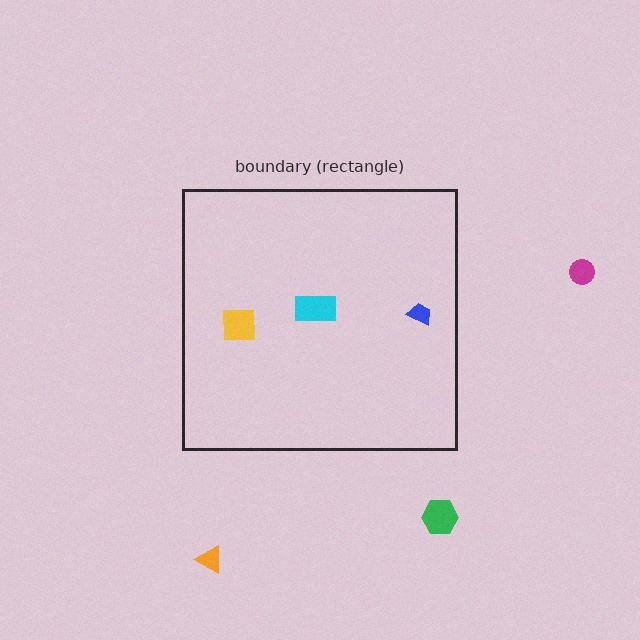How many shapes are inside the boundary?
3 inside, 3 outside.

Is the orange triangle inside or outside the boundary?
Outside.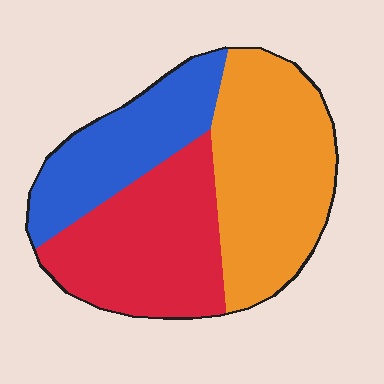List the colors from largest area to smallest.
From largest to smallest: orange, red, blue.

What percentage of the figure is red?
Red takes up about one third (1/3) of the figure.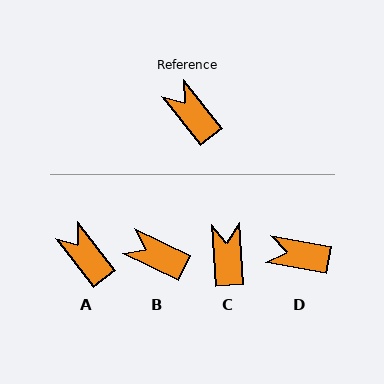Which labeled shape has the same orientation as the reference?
A.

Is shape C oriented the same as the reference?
No, it is off by about 35 degrees.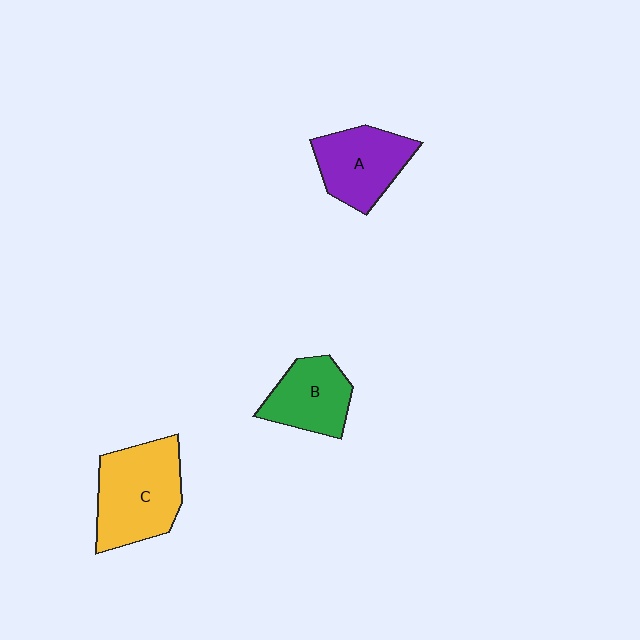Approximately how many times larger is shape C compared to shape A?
Approximately 1.3 times.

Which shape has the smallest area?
Shape B (green).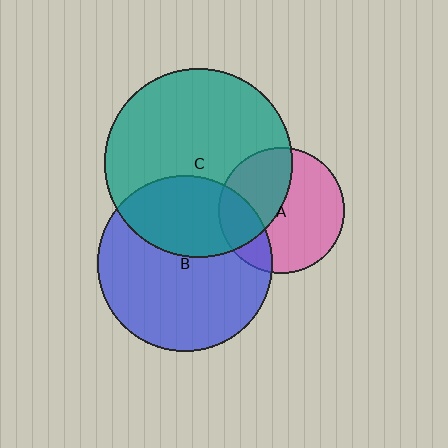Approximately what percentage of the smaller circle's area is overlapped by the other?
Approximately 40%.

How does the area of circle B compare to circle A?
Approximately 1.9 times.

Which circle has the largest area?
Circle C (teal).